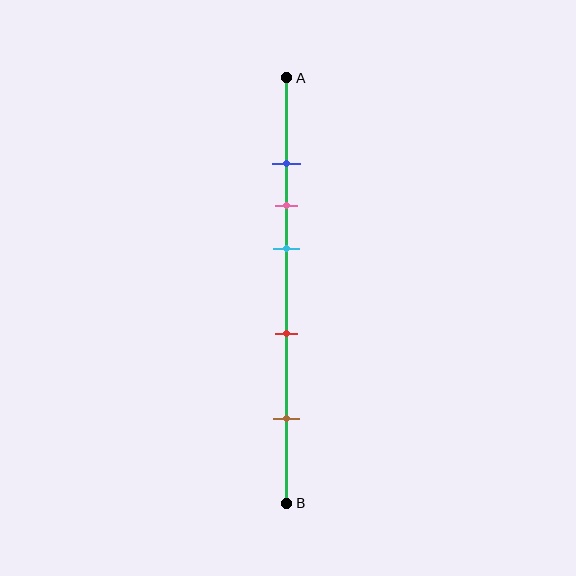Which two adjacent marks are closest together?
The blue and pink marks are the closest adjacent pair.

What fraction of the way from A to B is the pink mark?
The pink mark is approximately 30% (0.3) of the way from A to B.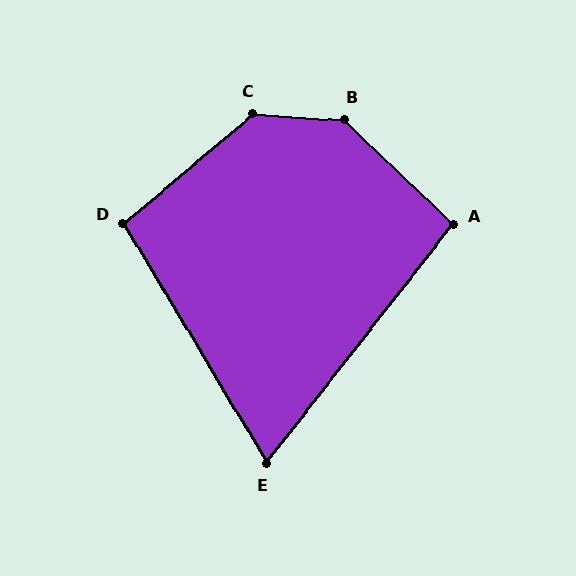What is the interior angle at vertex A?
Approximately 96 degrees (obtuse).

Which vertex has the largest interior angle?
B, at approximately 140 degrees.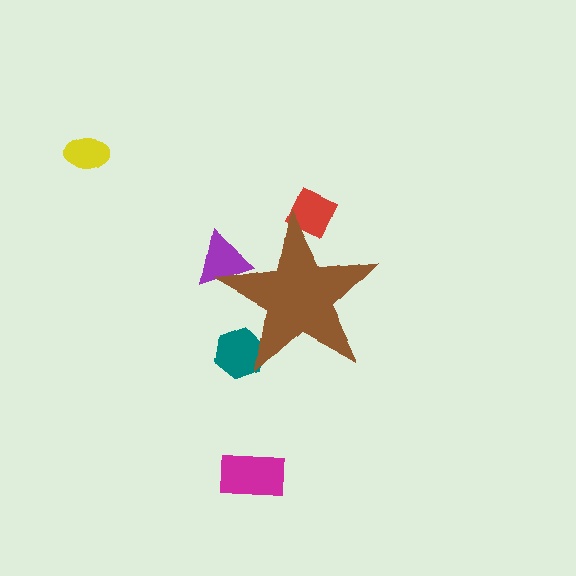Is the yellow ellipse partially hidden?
No, the yellow ellipse is fully visible.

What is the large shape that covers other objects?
A brown star.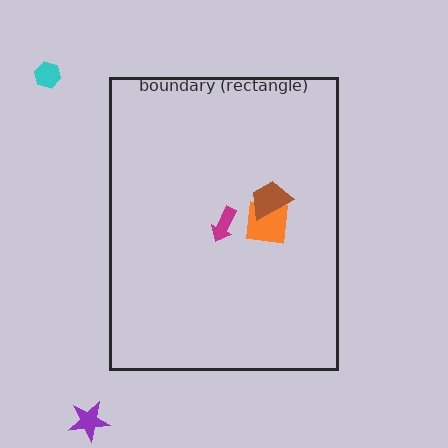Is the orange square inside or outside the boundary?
Inside.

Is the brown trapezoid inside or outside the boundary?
Inside.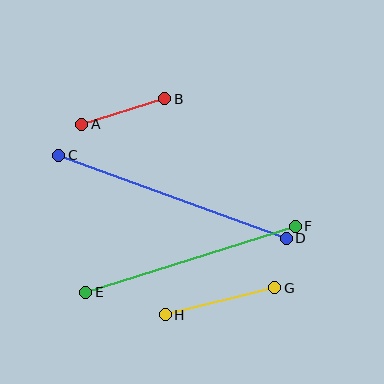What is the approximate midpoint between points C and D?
The midpoint is at approximately (173, 197) pixels.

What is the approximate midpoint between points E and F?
The midpoint is at approximately (190, 259) pixels.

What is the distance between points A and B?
The distance is approximately 87 pixels.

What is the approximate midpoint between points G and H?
The midpoint is at approximately (220, 301) pixels.